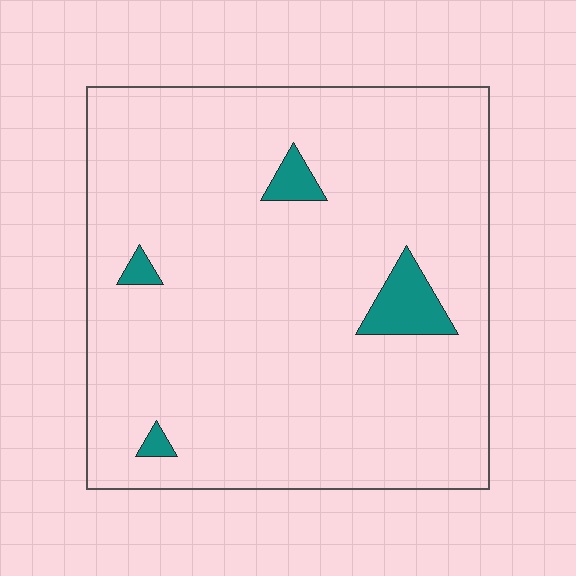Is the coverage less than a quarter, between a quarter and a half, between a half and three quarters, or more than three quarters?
Less than a quarter.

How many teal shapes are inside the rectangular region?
4.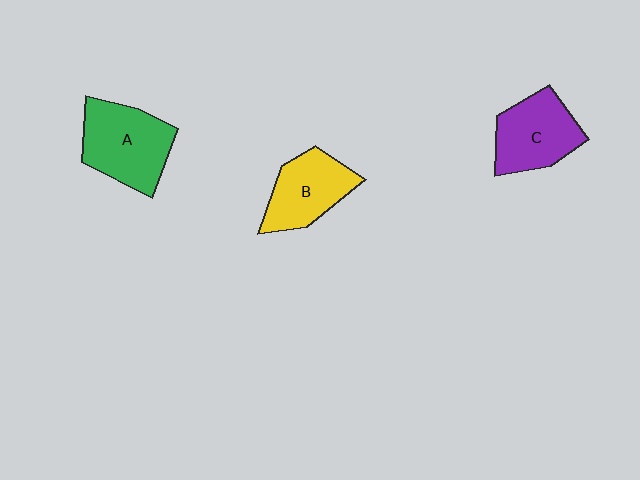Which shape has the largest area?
Shape A (green).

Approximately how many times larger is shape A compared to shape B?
Approximately 1.2 times.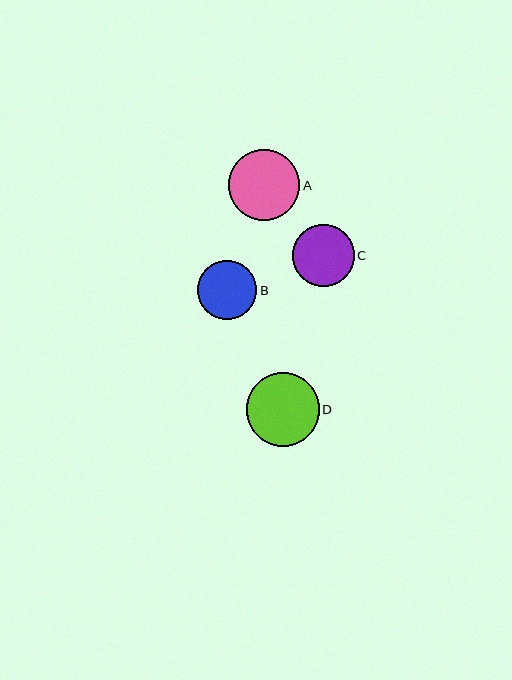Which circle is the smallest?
Circle B is the smallest with a size of approximately 59 pixels.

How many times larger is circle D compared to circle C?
Circle D is approximately 1.2 times the size of circle C.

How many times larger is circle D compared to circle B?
Circle D is approximately 1.2 times the size of circle B.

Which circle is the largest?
Circle D is the largest with a size of approximately 73 pixels.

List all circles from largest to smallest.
From largest to smallest: D, A, C, B.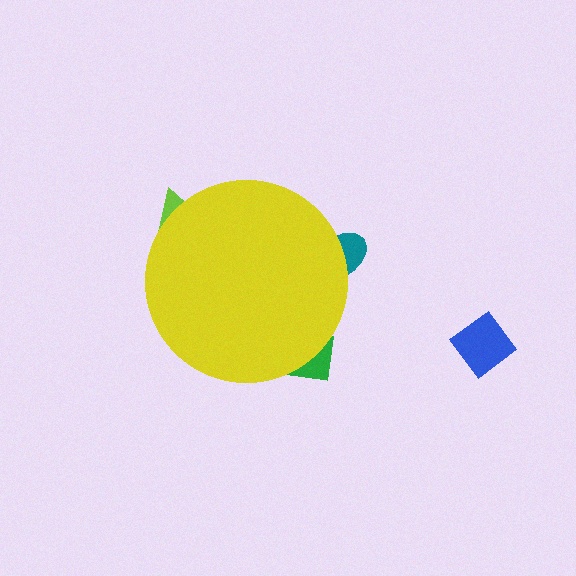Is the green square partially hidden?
Yes, the green square is partially hidden behind the yellow circle.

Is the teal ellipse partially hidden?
Yes, the teal ellipse is partially hidden behind the yellow circle.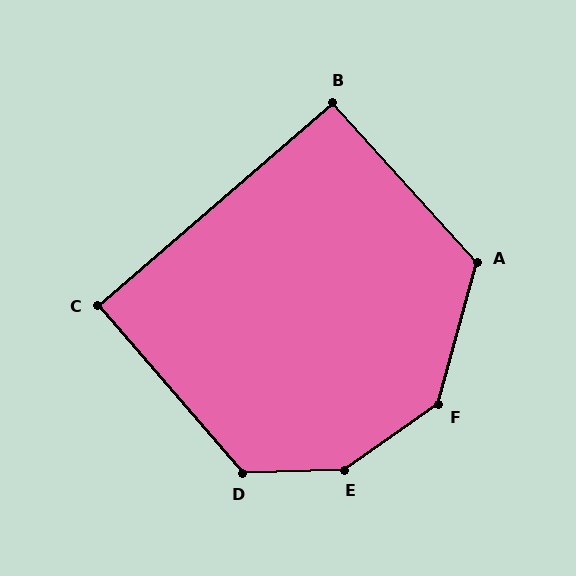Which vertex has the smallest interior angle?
C, at approximately 90 degrees.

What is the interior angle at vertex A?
Approximately 123 degrees (obtuse).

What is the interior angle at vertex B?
Approximately 91 degrees (approximately right).